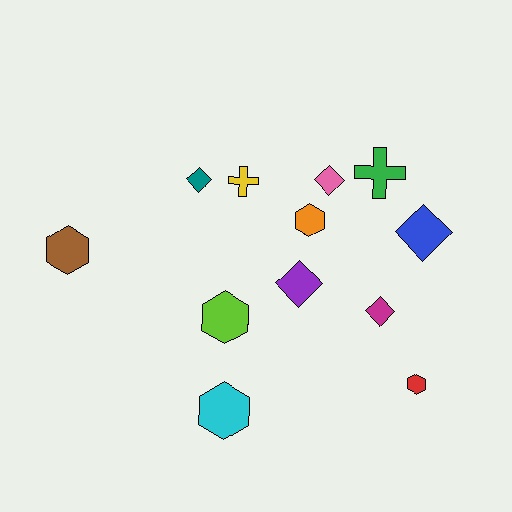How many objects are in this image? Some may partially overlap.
There are 12 objects.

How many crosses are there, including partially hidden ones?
There are 2 crosses.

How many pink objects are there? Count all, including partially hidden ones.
There is 1 pink object.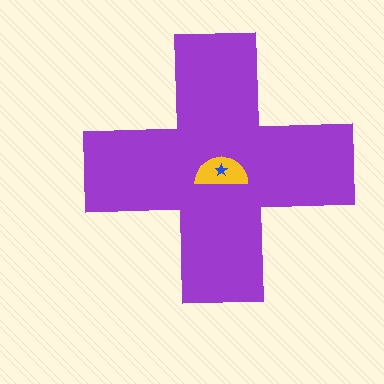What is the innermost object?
The blue star.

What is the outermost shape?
The purple cross.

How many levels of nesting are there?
3.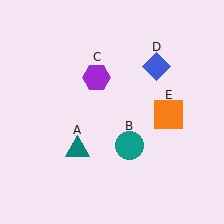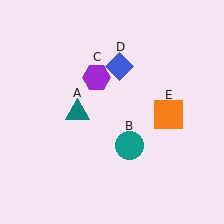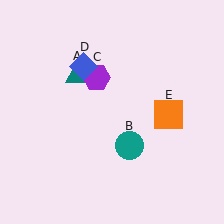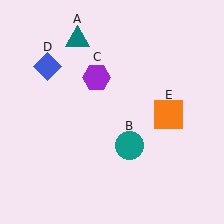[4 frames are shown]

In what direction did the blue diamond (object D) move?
The blue diamond (object D) moved left.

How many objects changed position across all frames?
2 objects changed position: teal triangle (object A), blue diamond (object D).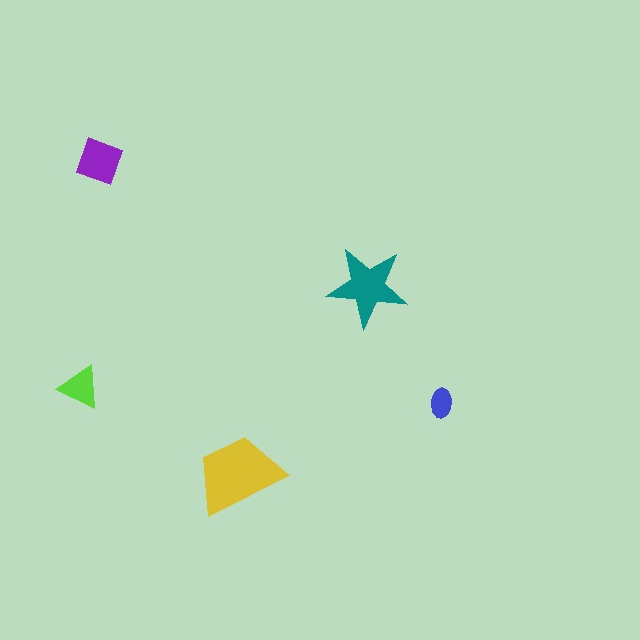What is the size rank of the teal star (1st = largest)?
2nd.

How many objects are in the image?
There are 5 objects in the image.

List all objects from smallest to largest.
The blue ellipse, the lime triangle, the purple square, the teal star, the yellow trapezoid.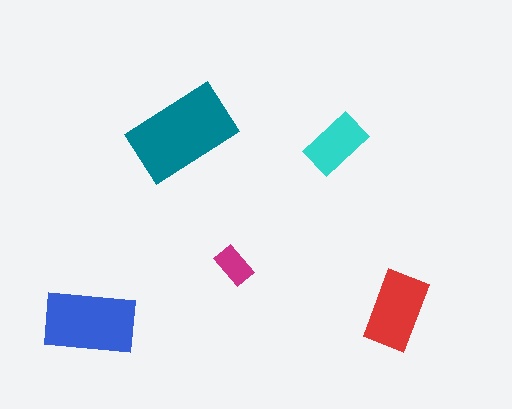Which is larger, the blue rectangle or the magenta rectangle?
The blue one.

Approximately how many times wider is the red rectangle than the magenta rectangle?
About 2 times wider.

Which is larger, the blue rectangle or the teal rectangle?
The teal one.